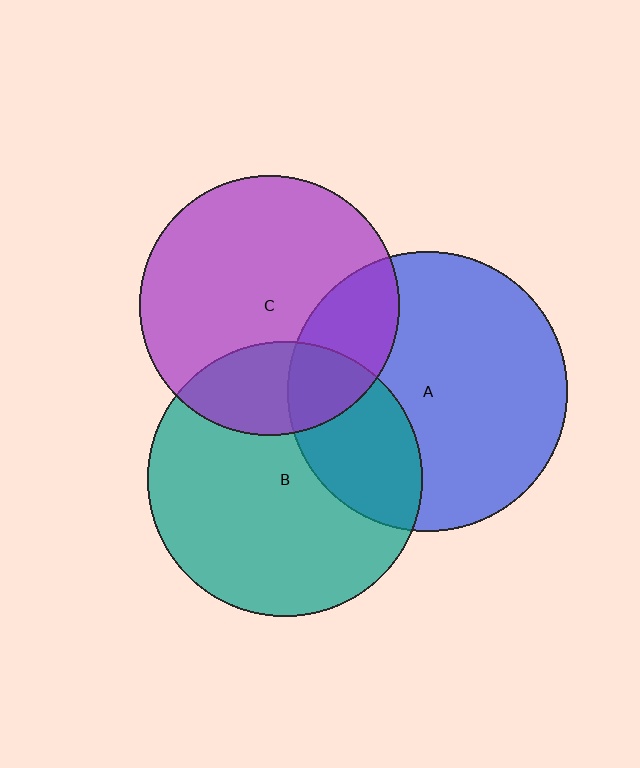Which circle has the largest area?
Circle A (blue).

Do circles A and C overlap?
Yes.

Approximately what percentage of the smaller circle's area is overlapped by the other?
Approximately 25%.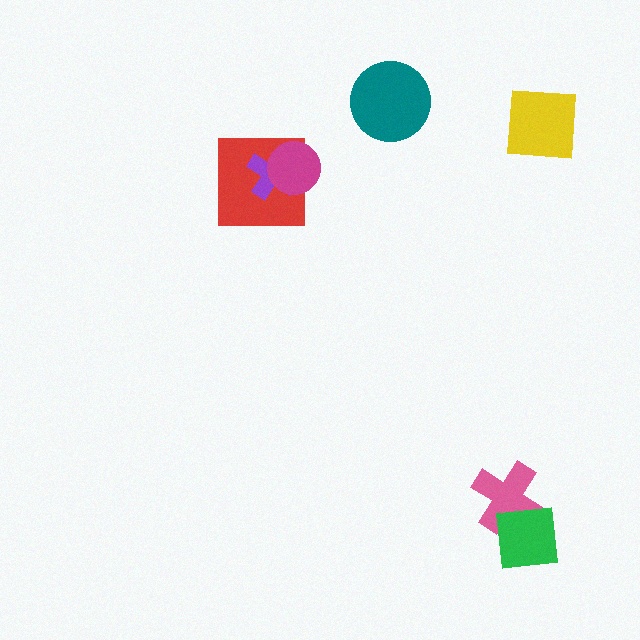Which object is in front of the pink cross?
The green square is in front of the pink cross.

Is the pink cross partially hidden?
Yes, it is partially covered by another shape.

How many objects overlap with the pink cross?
1 object overlaps with the pink cross.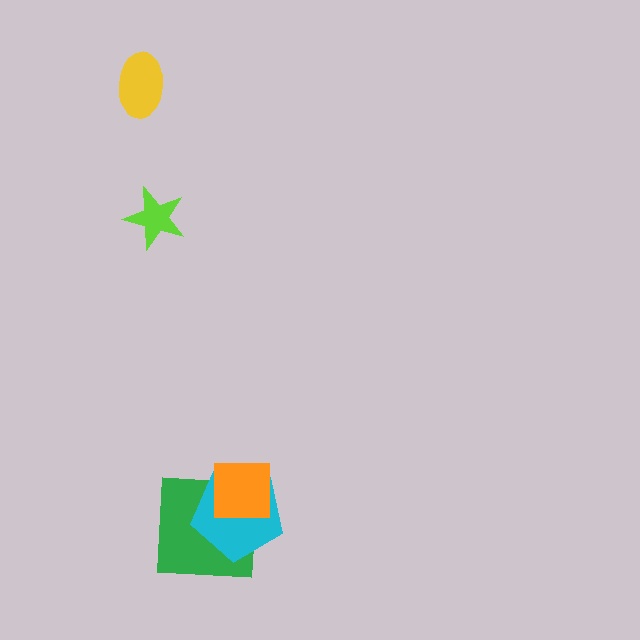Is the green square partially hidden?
Yes, it is partially covered by another shape.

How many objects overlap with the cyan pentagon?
2 objects overlap with the cyan pentagon.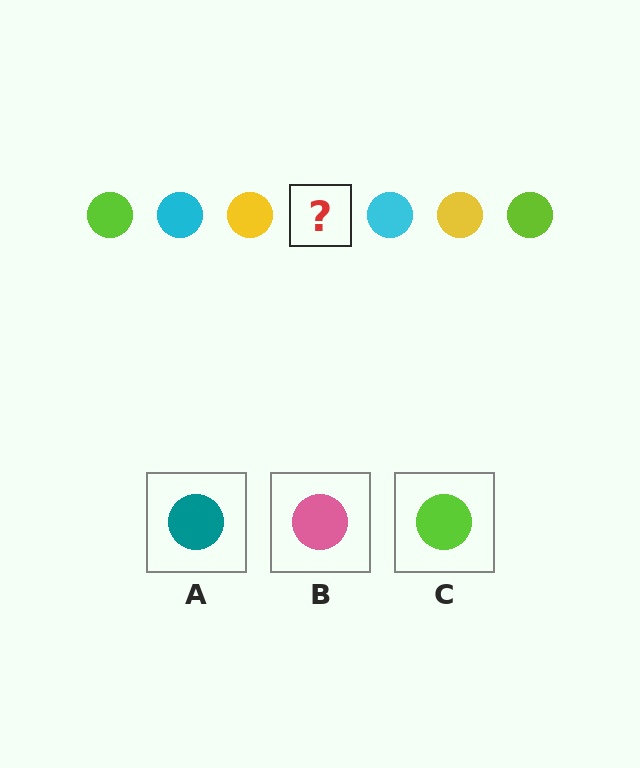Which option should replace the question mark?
Option C.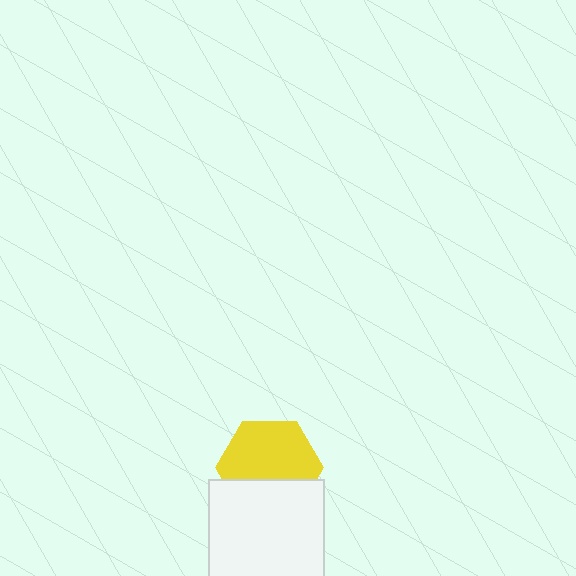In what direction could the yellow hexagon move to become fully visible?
The yellow hexagon could move up. That would shift it out from behind the white square entirely.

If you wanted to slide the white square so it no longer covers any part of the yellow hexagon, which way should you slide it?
Slide it down — that is the most direct way to separate the two shapes.